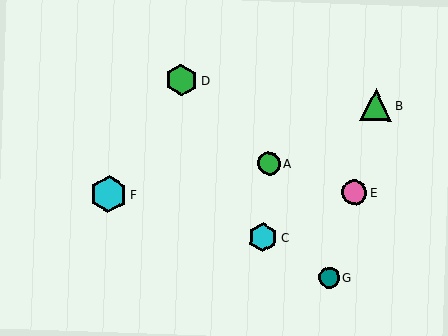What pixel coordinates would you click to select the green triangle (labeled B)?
Click at (376, 105) to select the green triangle B.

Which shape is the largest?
The cyan hexagon (labeled F) is the largest.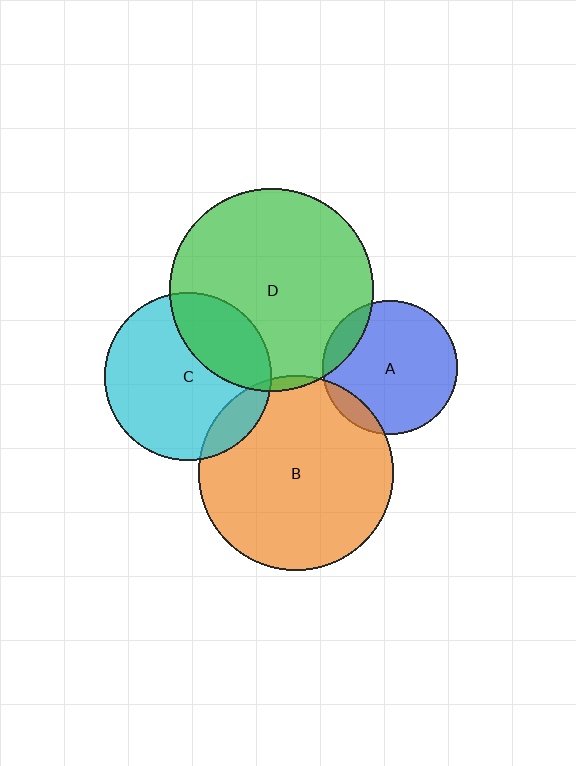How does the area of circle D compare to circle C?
Approximately 1.5 times.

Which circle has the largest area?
Circle D (green).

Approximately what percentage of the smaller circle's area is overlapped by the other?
Approximately 5%.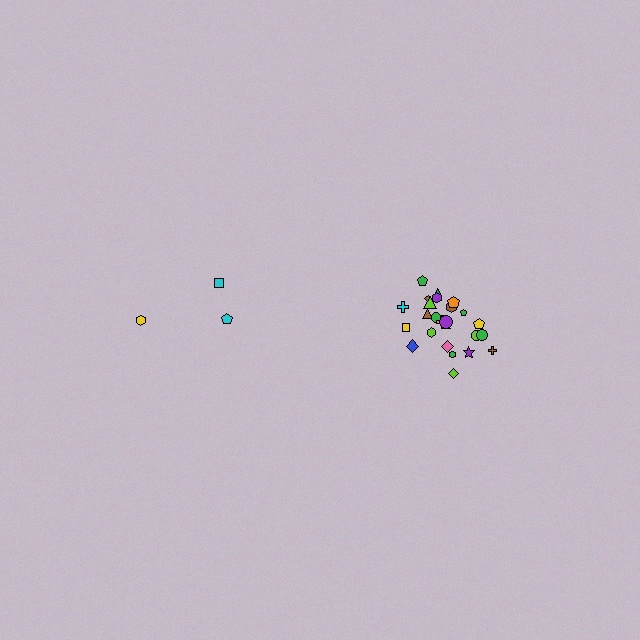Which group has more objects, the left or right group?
The right group.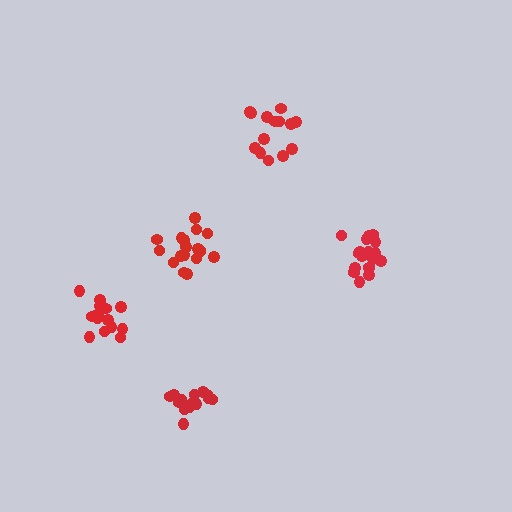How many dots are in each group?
Group 1: 18 dots, Group 2: 16 dots, Group 3: 14 dots, Group 4: 16 dots, Group 5: 17 dots (81 total).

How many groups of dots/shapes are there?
There are 5 groups.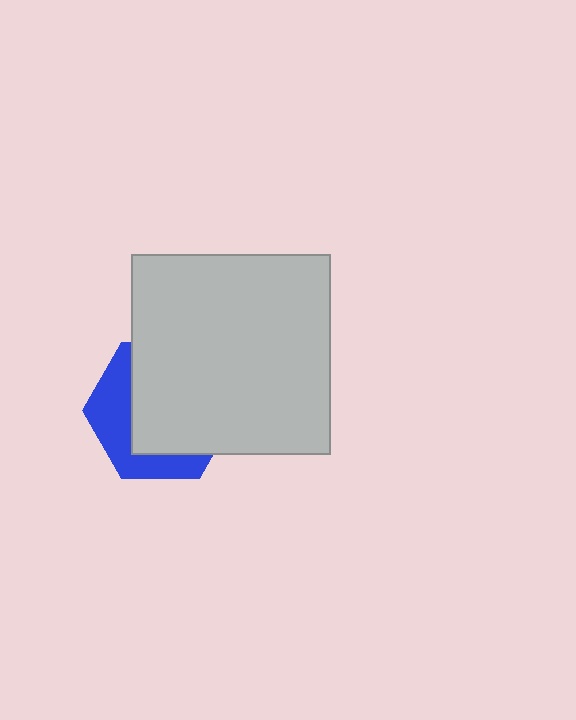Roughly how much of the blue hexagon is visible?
A small part of it is visible (roughly 36%).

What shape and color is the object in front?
The object in front is a light gray square.